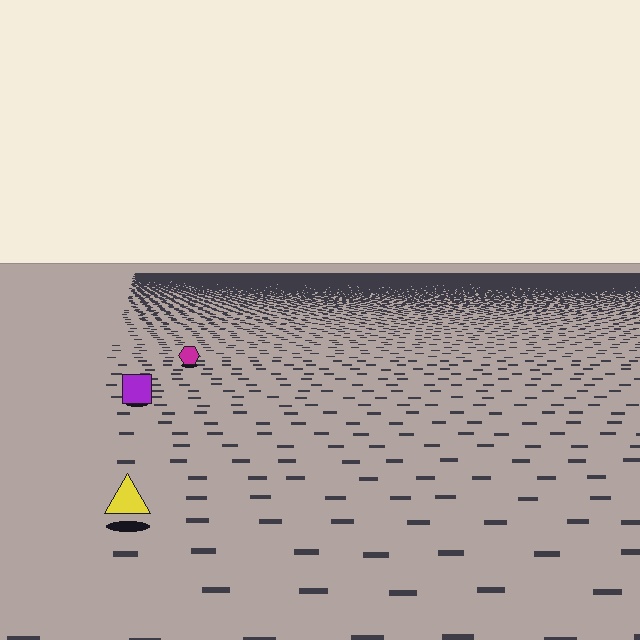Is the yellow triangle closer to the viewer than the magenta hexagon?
Yes. The yellow triangle is closer — you can tell from the texture gradient: the ground texture is coarser near it.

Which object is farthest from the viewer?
The magenta hexagon is farthest from the viewer. It appears smaller and the ground texture around it is denser.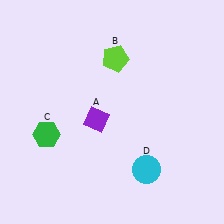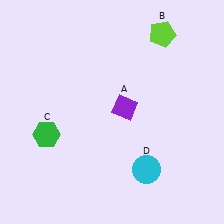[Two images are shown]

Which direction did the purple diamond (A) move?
The purple diamond (A) moved right.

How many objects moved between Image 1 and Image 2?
2 objects moved between the two images.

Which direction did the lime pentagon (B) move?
The lime pentagon (B) moved right.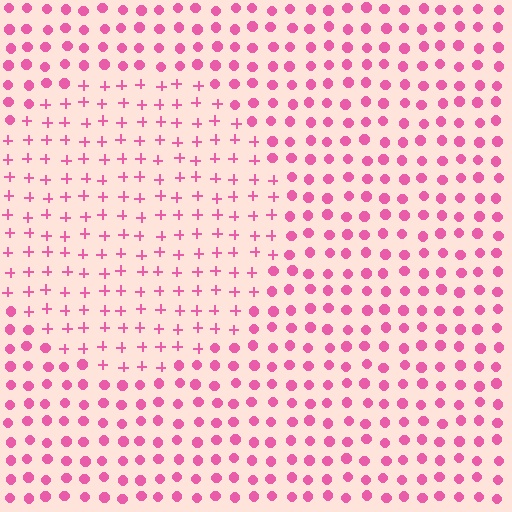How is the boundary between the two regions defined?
The boundary is defined by a change in element shape: plus signs inside vs. circles outside. All elements share the same color and spacing.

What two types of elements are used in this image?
The image uses plus signs inside the circle region and circles outside it.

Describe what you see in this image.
The image is filled with small pink elements arranged in a uniform grid. A circle-shaped region contains plus signs, while the surrounding area contains circles. The boundary is defined purely by the change in element shape.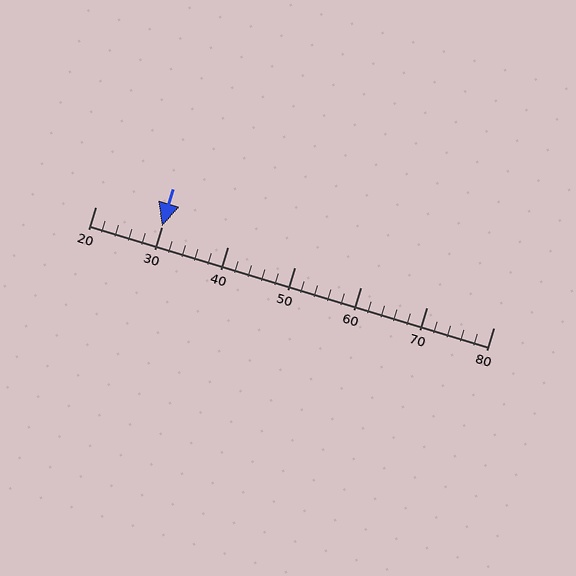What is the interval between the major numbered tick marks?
The major tick marks are spaced 10 units apart.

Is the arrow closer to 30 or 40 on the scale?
The arrow is closer to 30.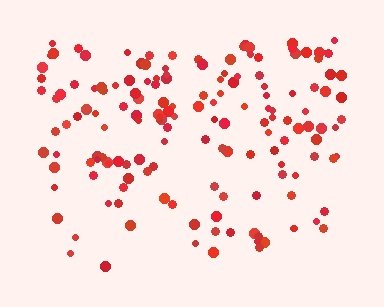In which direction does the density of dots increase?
From bottom to top, with the top side densest.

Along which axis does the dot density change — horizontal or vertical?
Vertical.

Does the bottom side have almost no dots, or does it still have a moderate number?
Still a moderate number, just noticeably fewer than the top.